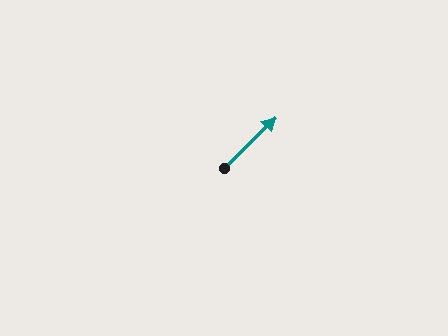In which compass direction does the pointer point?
Northeast.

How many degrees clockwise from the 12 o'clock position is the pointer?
Approximately 46 degrees.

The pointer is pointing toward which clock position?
Roughly 2 o'clock.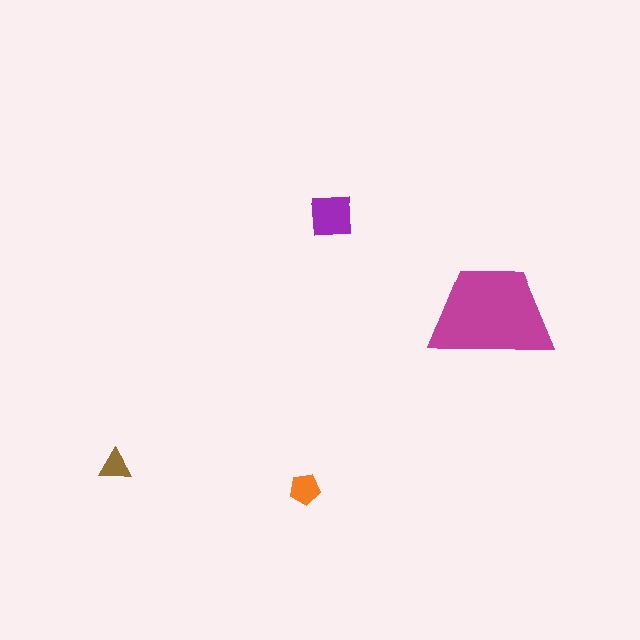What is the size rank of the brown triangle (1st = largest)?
4th.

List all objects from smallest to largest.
The brown triangle, the orange pentagon, the purple square, the magenta trapezoid.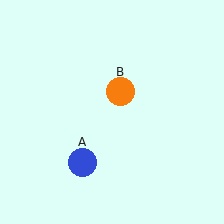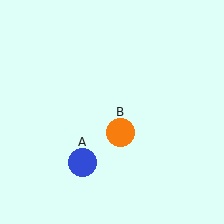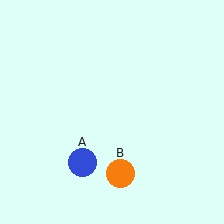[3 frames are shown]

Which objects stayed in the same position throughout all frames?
Blue circle (object A) remained stationary.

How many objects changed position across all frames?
1 object changed position: orange circle (object B).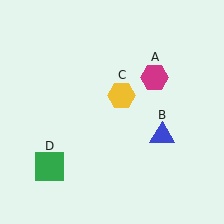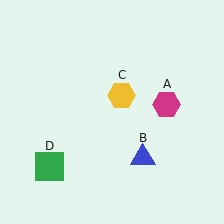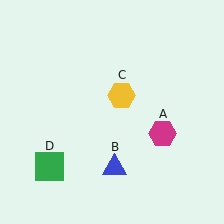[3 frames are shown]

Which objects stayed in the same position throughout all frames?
Yellow hexagon (object C) and green square (object D) remained stationary.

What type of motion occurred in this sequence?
The magenta hexagon (object A), blue triangle (object B) rotated clockwise around the center of the scene.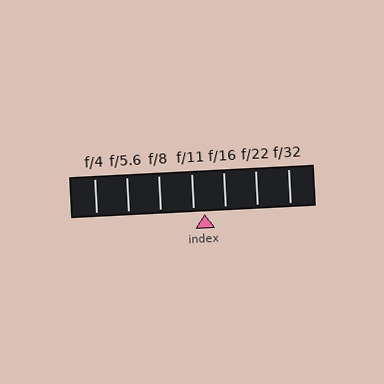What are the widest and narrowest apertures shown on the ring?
The widest aperture shown is f/4 and the narrowest is f/32.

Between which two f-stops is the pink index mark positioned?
The index mark is between f/11 and f/16.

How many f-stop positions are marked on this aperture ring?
There are 7 f-stop positions marked.